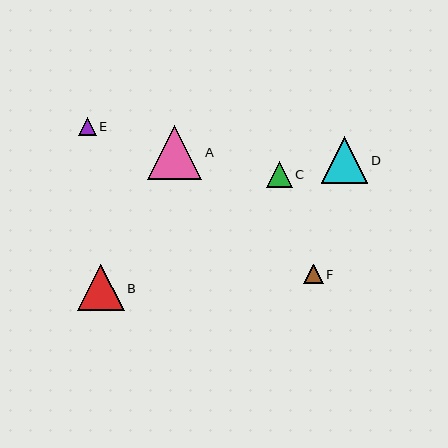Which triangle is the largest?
Triangle A is the largest with a size of approximately 54 pixels.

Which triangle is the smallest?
Triangle E is the smallest with a size of approximately 18 pixels.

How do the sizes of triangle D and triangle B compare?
Triangle D and triangle B are approximately the same size.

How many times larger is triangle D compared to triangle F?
Triangle D is approximately 2.4 times the size of triangle F.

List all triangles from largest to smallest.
From largest to smallest: A, D, B, C, F, E.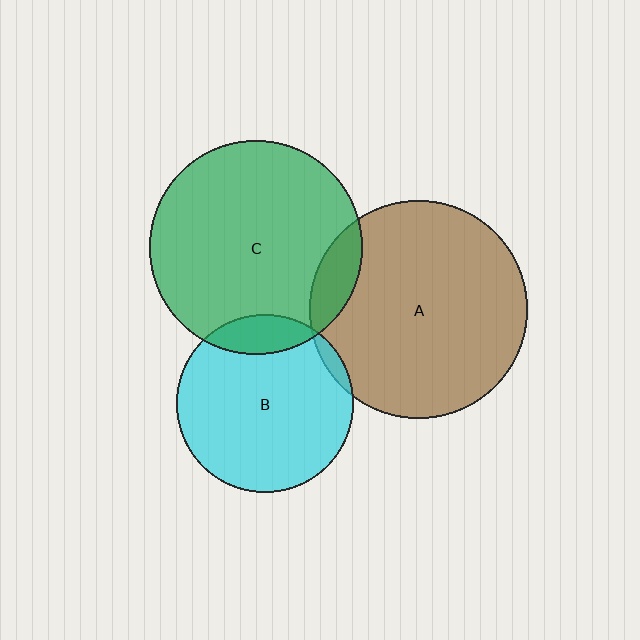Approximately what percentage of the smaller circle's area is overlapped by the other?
Approximately 15%.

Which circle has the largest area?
Circle A (brown).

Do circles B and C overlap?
Yes.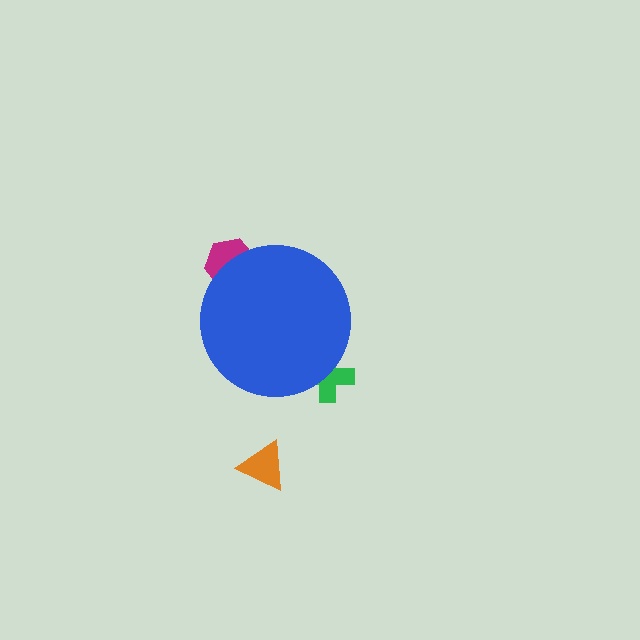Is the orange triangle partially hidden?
No, the orange triangle is fully visible.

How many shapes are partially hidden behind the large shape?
2 shapes are partially hidden.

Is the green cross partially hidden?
Yes, the green cross is partially hidden behind the blue circle.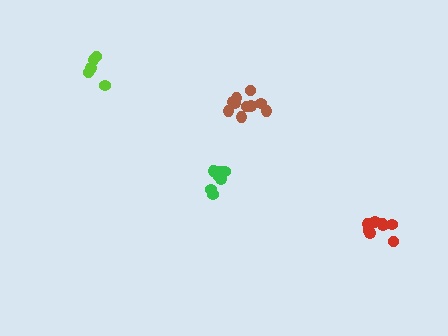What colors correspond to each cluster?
The clusters are colored: green, brown, lime, red.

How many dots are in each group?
Group 1: 8 dots, Group 2: 10 dots, Group 3: 5 dots, Group 4: 8 dots (31 total).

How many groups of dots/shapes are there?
There are 4 groups.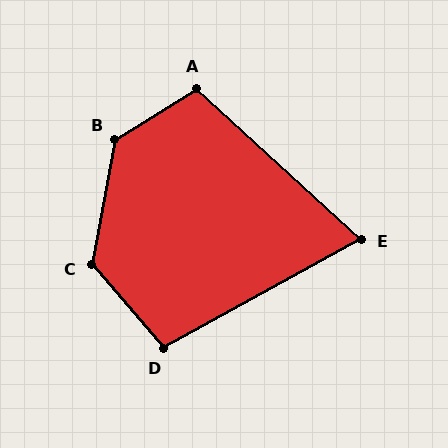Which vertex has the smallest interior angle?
E, at approximately 71 degrees.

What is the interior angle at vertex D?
Approximately 102 degrees (obtuse).